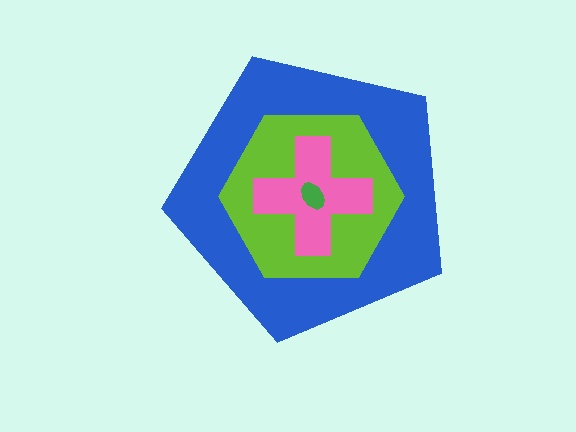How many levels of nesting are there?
4.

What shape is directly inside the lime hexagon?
The pink cross.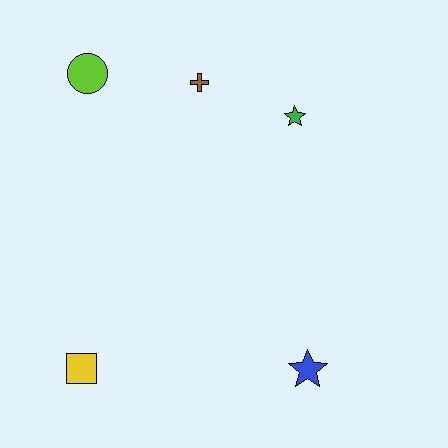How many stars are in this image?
There are 2 stars.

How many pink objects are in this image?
There are no pink objects.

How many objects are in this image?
There are 5 objects.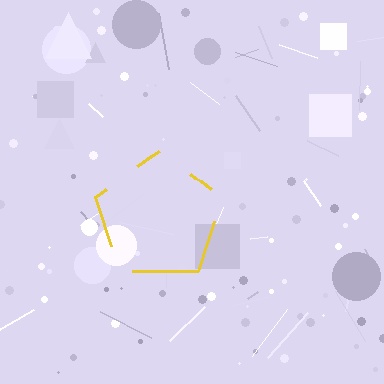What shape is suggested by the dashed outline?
The dashed outline suggests a pentagon.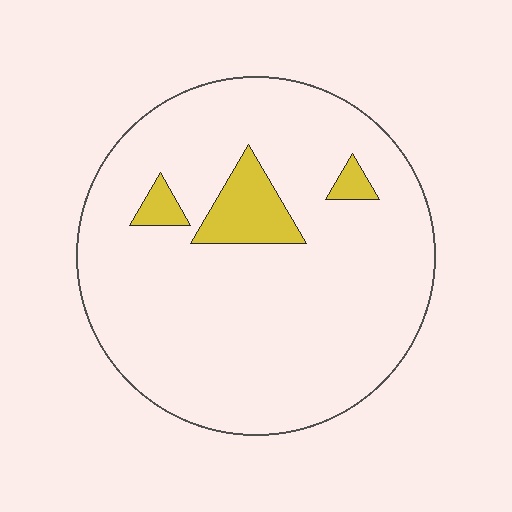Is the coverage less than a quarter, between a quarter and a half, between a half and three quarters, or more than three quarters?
Less than a quarter.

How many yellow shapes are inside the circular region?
3.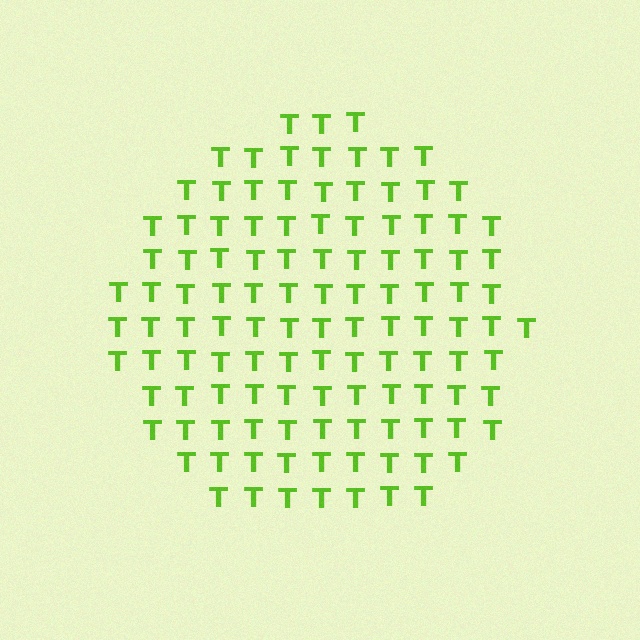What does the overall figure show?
The overall figure shows a circle.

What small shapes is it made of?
It is made of small letter T's.